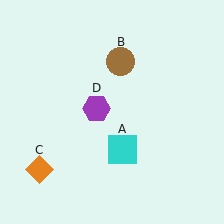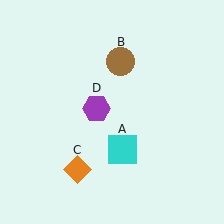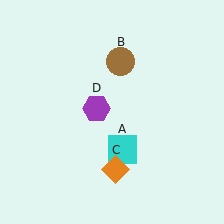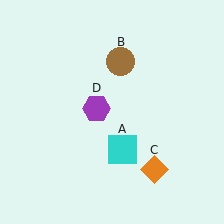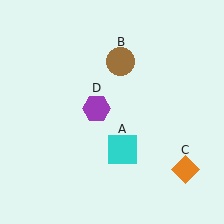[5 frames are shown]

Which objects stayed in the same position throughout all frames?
Cyan square (object A) and brown circle (object B) and purple hexagon (object D) remained stationary.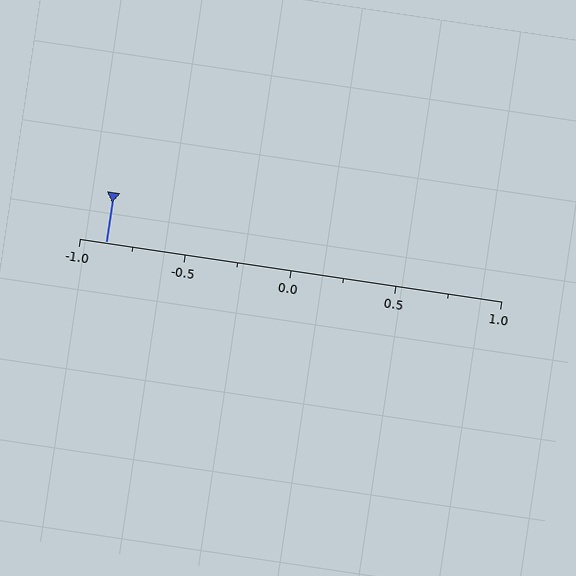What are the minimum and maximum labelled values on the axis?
The axis runs from -1.0 to 1.0.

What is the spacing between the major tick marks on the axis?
The major ticks are spaced 0.5 apart.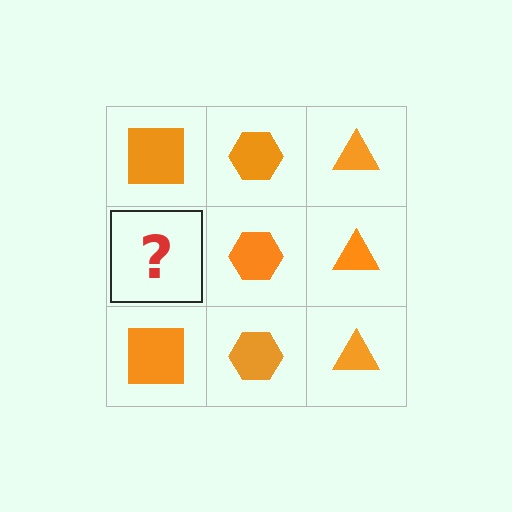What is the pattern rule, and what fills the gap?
The rule is that each column has a consistent shape. The gap should be filled with an orange square.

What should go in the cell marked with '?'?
The missing cell should contain an orange square.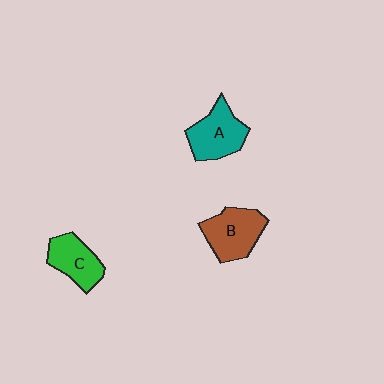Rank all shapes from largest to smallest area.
From largest to smallest: B (brown), A (teal), C (green).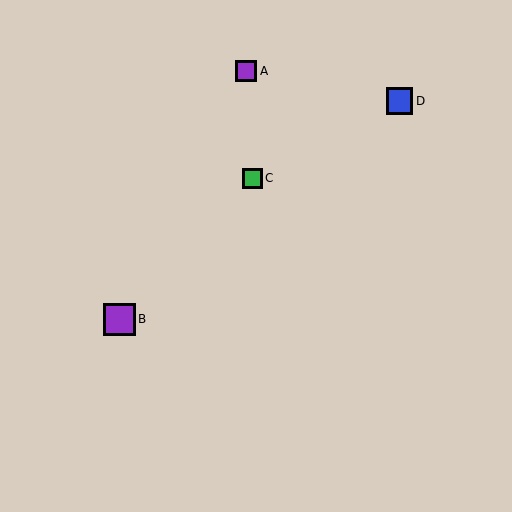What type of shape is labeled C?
Shape C is a green square.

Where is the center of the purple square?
The center of the purple square is at (246, 71).